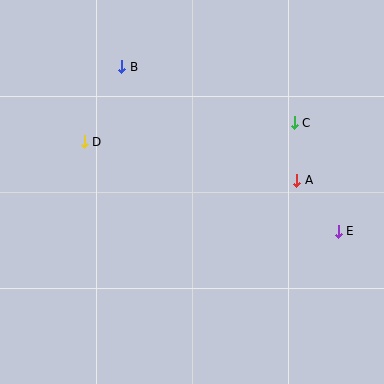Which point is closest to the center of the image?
Point A at (297, 180) is closest to the center.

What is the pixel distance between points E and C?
The distance between E and C is 117 pixels.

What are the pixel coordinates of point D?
Point D is at (84, 142).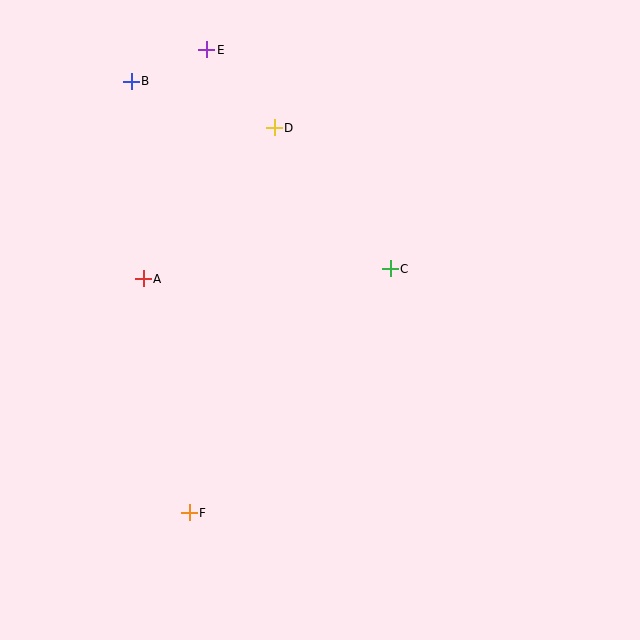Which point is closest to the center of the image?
Point C at (390, 269) is closest to the center.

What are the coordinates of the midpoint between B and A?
The midpoint between B and A is at (137, 180).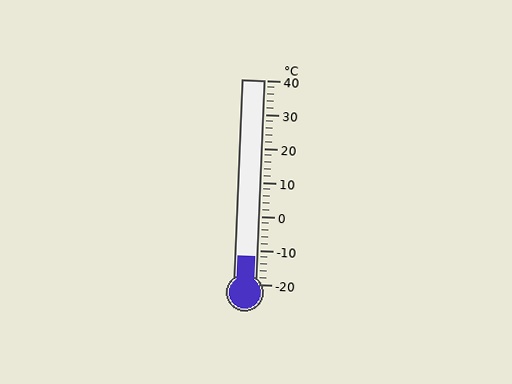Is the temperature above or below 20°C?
The temperature is below 20°C.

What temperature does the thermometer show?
The thermometer shows approximately -12°C.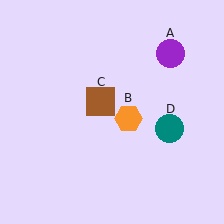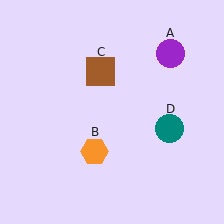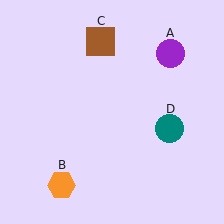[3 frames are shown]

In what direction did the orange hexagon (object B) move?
The orange hexagon (object B) moved down and to the left.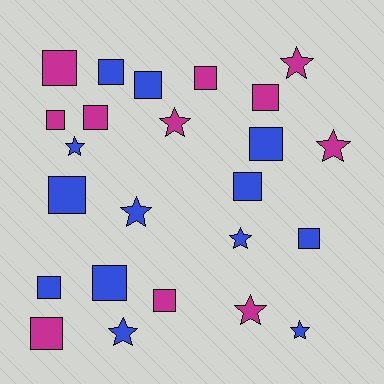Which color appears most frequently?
Blue, with 13 objects.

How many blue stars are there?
There are 5 blue stars.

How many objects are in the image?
There are 24 objects.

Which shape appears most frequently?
Square, with 15 objects.